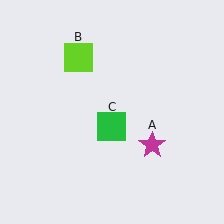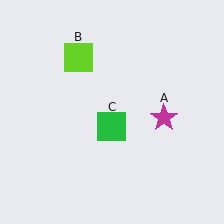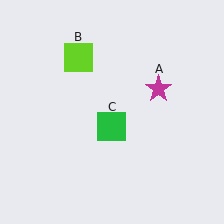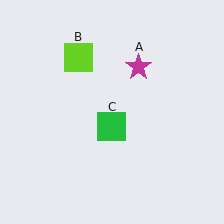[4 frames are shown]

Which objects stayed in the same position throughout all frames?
Lime square (object B) and green square (object C) remained stationary.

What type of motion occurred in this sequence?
The magenta star (object A) rotated counterclockwise around the center of the scene.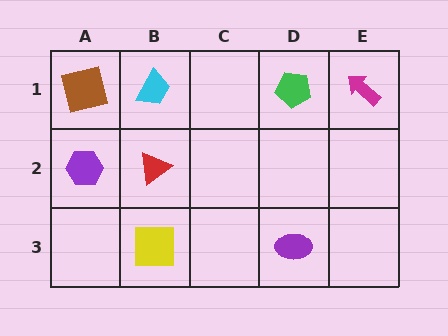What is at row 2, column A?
A purple hexagon.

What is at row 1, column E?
A magenta arrow.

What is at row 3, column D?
A purple ellipse.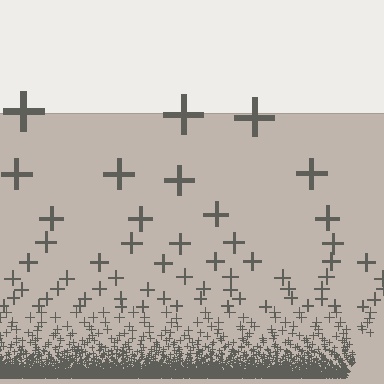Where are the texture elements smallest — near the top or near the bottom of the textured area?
Near the bottom.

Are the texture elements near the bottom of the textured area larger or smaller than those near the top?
Smaller. The gradient is inverted — elements near the bottom are smaller and denser.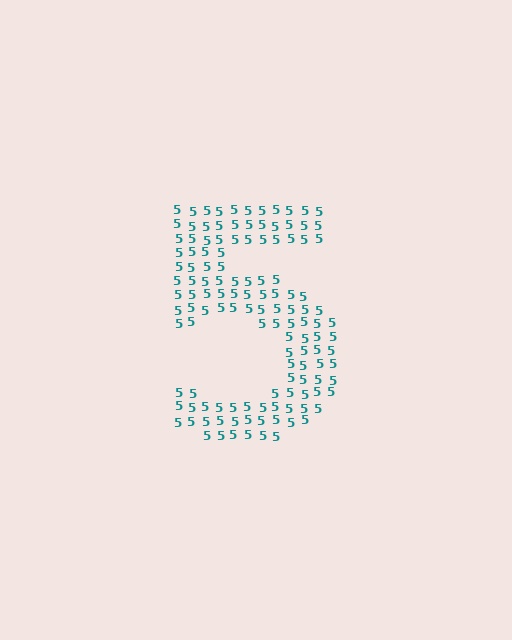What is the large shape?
The large shape is the digit 5.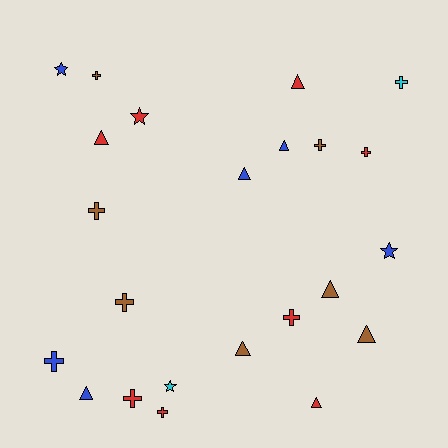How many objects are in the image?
There are 23 objects.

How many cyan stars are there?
There is 1 cyan star.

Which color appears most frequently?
Red, with 8 objects.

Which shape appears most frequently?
Cross, with 10 objects.